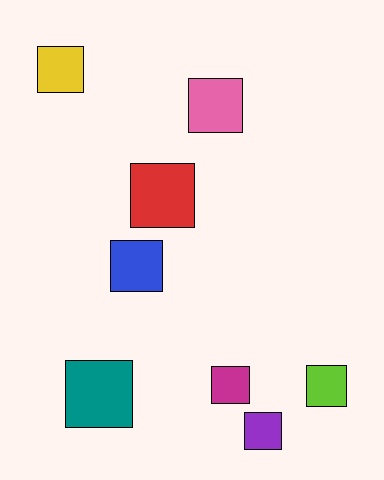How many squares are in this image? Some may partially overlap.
There are 8 squares.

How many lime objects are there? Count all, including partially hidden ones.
There is 1 lime object.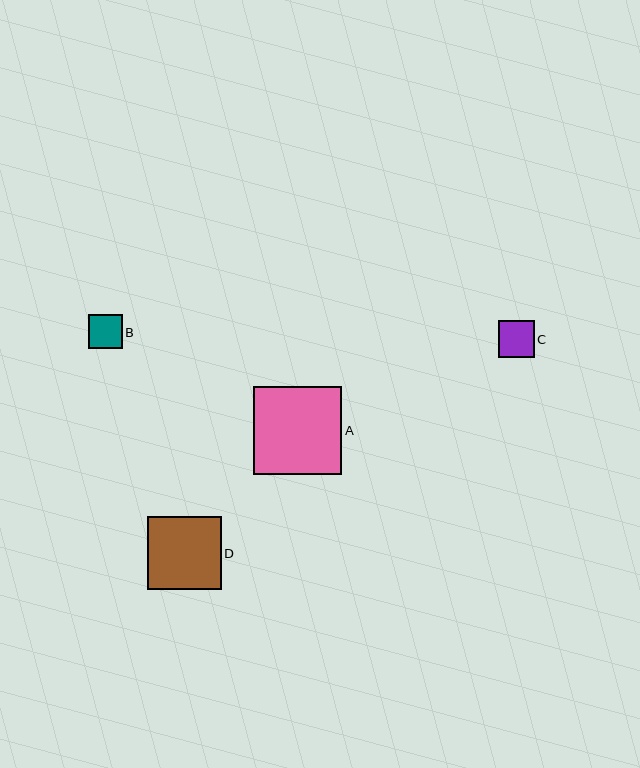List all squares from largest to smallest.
From largest to smallest: A, D, C, B.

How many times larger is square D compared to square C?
Square D is approximately 2.0 times the size of square C.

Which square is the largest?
Square A is the largest with a size of approximately 89 pixels.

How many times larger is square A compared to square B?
Square A is approximately 2.6 times the size of square B.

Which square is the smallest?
Square B is the smallest with a size of approximately 34 pixels.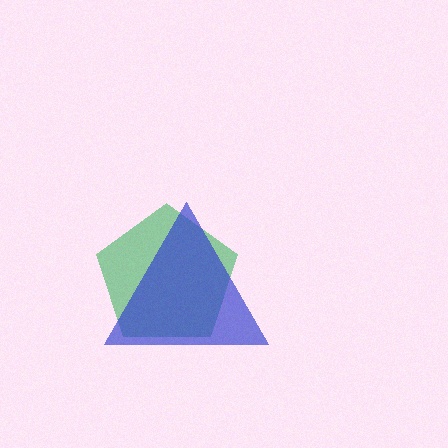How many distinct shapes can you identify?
There are 2 distinct shapes: a green pentagon, a blue triangle.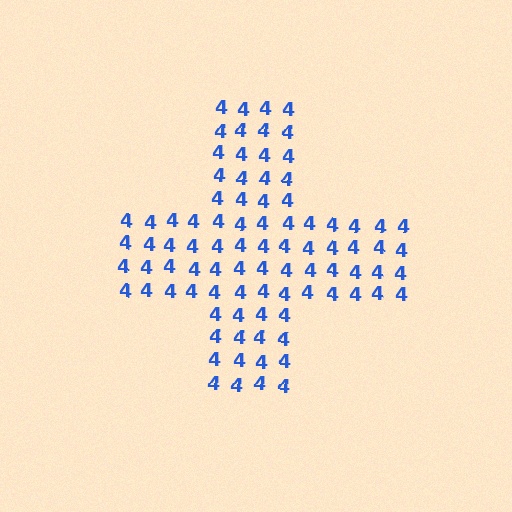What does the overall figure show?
The overall figure shows a cross.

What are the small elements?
The small elements are digit 4's.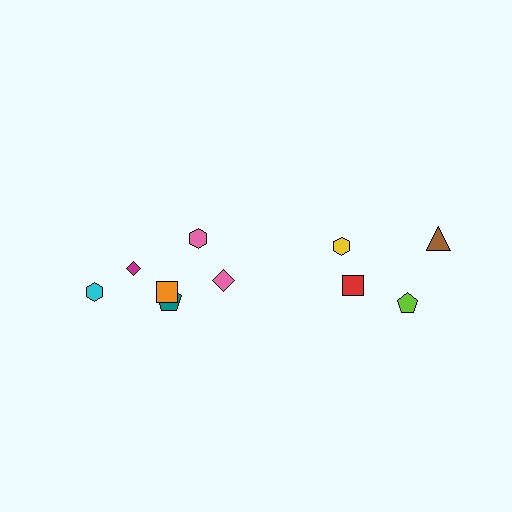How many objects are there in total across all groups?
There are 10 objects.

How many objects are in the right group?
There are 4 objects.